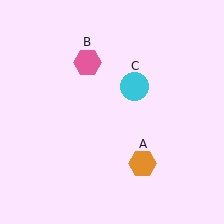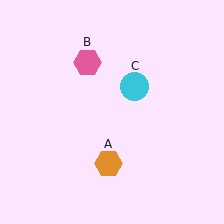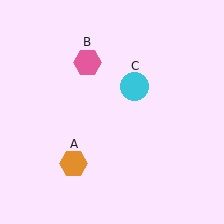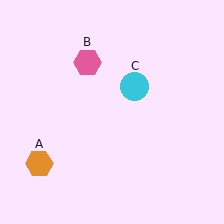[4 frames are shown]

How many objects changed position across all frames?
1 object changed position: orange hexagon (object A).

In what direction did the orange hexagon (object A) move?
The orange hexagon (object A) moved left.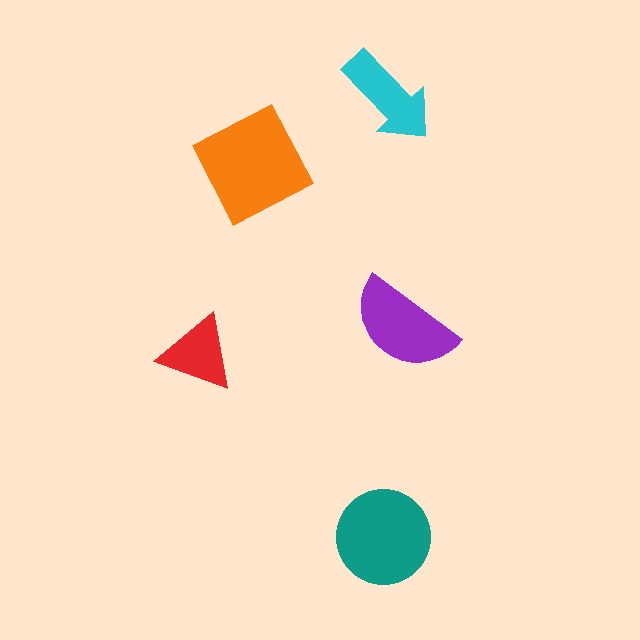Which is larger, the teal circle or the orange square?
The orange square.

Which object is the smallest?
The red triangle.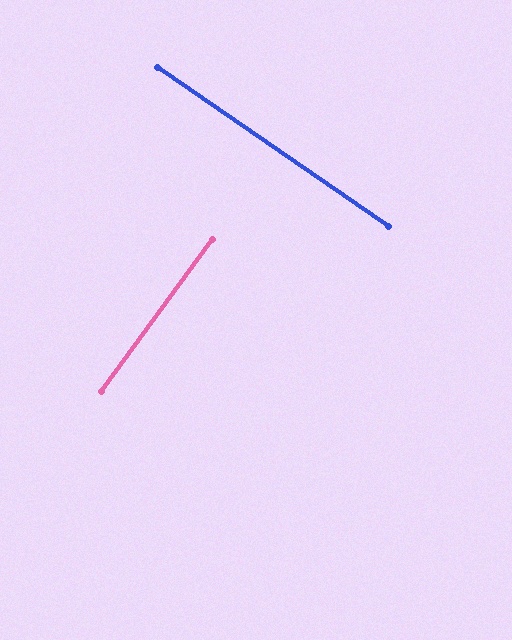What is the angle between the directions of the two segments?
Approximately 89 degrees.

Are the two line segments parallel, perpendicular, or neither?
Perpendicular — they meet at approximately 89°.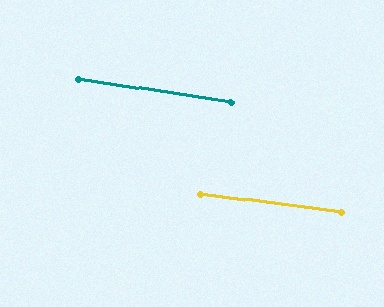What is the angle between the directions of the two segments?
Approximately 1 degree.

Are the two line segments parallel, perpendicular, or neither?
Parallel — their directions differ by only 1.1°.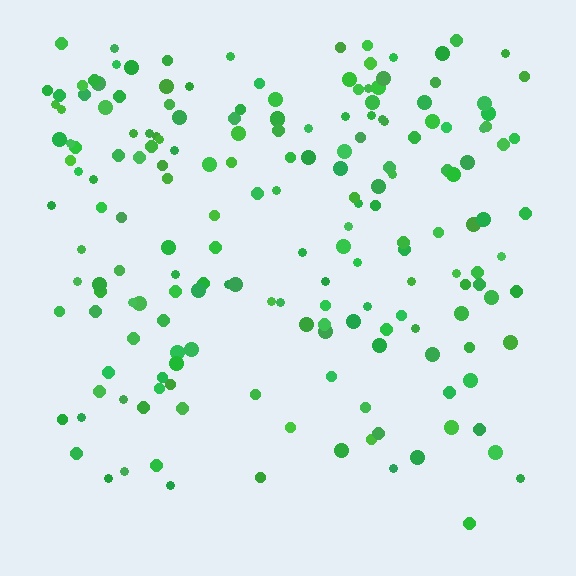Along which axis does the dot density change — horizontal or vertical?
Vertical.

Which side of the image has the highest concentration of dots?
The top.